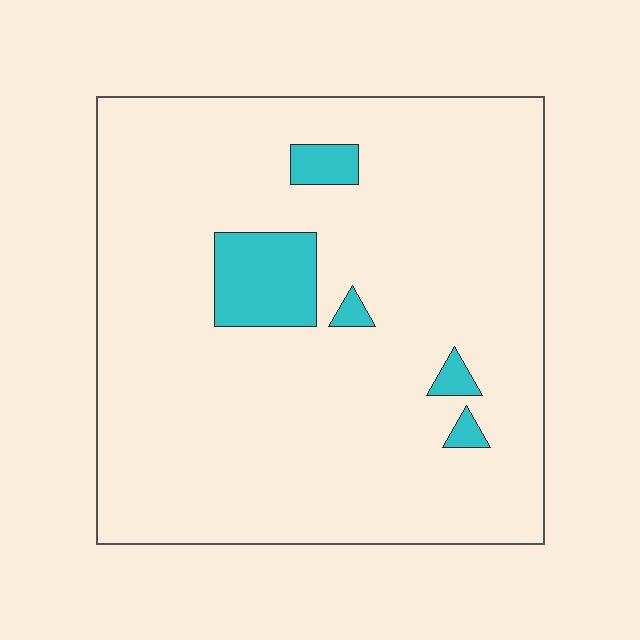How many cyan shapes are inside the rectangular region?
5.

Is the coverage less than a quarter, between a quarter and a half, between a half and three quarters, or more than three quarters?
Less than a quarter.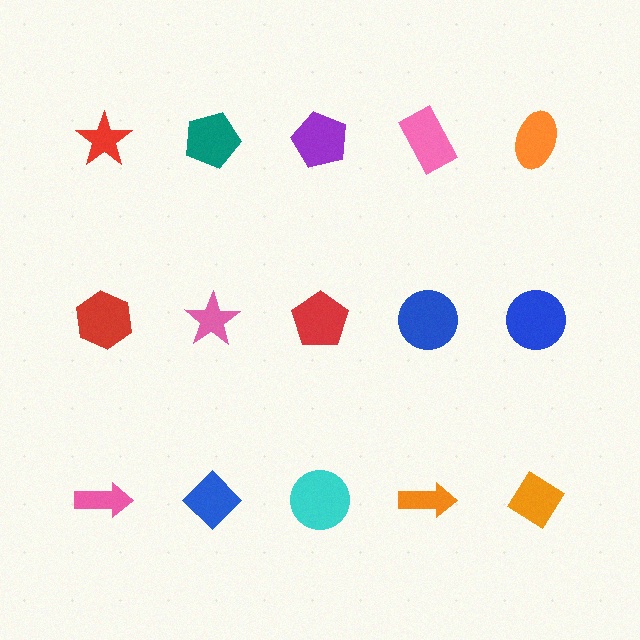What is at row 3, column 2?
A blue diamond.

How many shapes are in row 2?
5 shapes.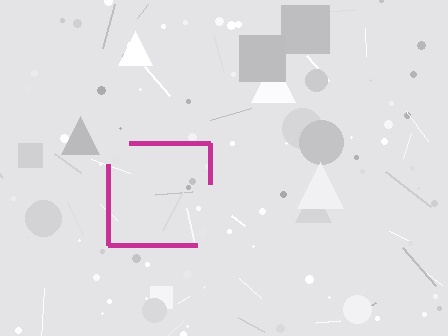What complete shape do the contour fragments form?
The contour fragments form a square.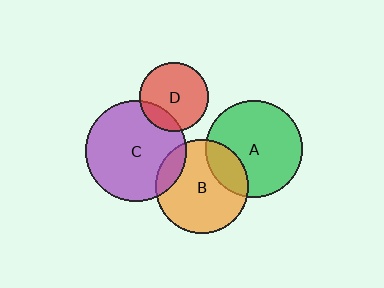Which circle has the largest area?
Circle C (purple).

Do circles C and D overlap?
Yes.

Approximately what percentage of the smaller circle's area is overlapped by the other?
Approximately 20%.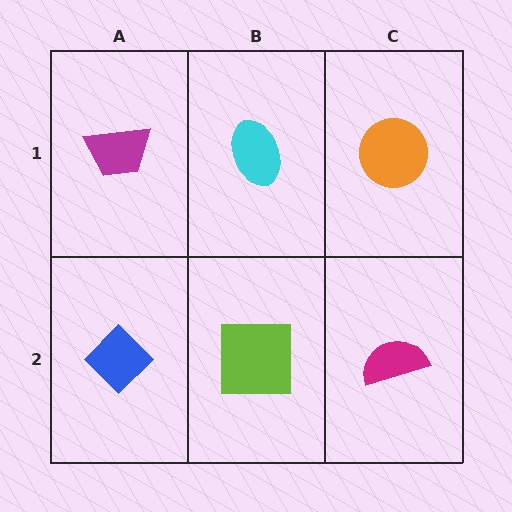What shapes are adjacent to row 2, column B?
A cyan ellipse (row 1, column B), a blue diamond (row 2, column A), a magenta semicircle (row 2, column C).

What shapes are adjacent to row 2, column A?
A magenta trapezoid (row 1, column A), a lime square (row 2, column B).